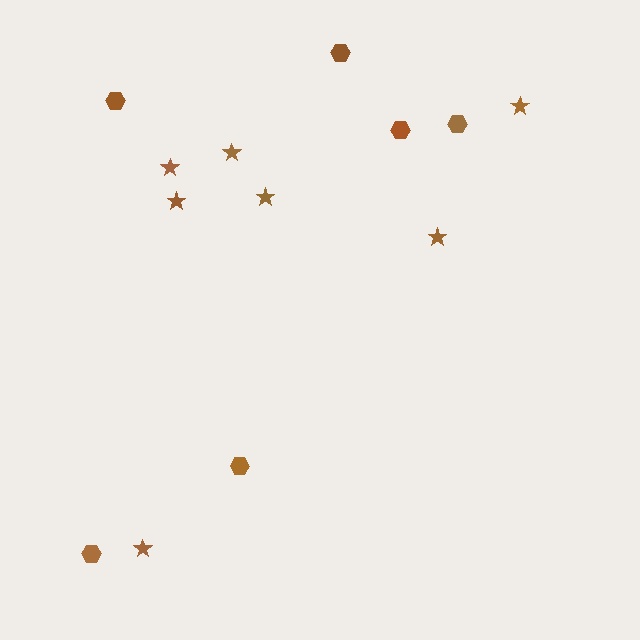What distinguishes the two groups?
There are 2 groups: one group of stars (7) and one group of hexagons (6).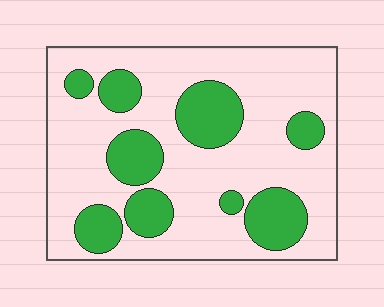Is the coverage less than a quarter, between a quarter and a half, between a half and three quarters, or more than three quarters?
Between a quarter and a half.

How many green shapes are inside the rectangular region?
9.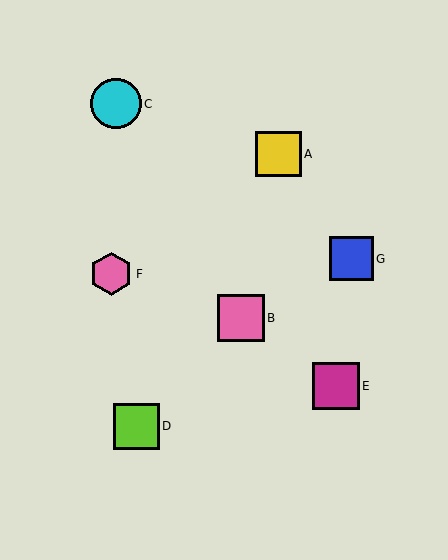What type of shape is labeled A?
Shape A is a yellow square.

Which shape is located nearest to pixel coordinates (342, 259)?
The blue square (labeled G) at (351, 259) is nearest to that location.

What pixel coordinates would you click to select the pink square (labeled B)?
Click at (241, 318) to select the pink square B.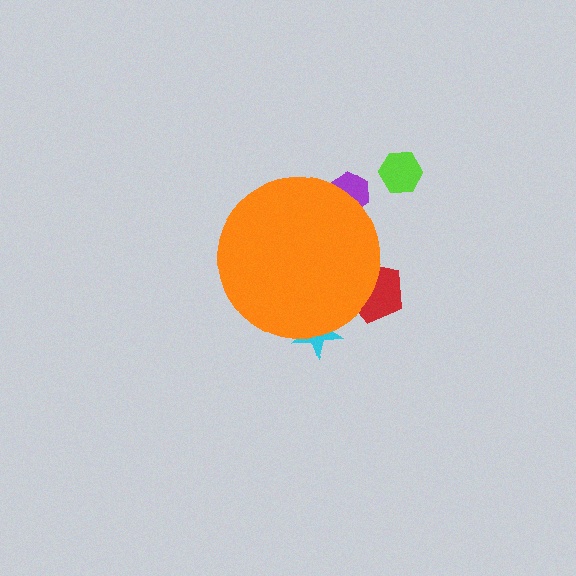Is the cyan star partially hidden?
Yes, the cyan star is partially hidden behind the orange circle.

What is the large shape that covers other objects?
An orange circle.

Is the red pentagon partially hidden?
Yes, the red pentagon is partially hidden behind the orange circle.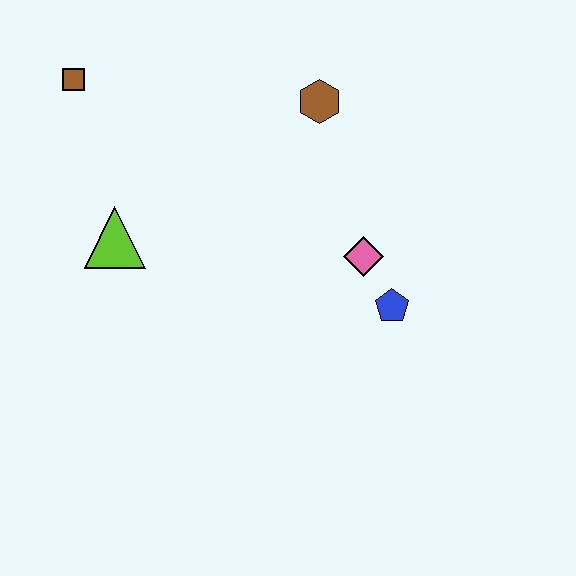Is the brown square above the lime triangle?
Yes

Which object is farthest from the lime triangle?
The blue pentagon is farthest from the lime triangle.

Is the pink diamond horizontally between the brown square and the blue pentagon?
Yes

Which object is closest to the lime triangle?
The brown square is closest to the lime triangle.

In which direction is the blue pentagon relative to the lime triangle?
The blue pentagon is to the right of the lime triangle.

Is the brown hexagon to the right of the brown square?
Yes